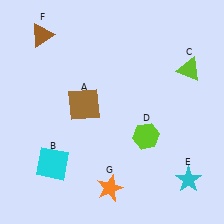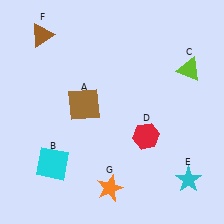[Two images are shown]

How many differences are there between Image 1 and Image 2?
There is 1 difference between the two images.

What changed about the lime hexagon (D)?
In Image 1, D is lime. In Image 2, it changed to red.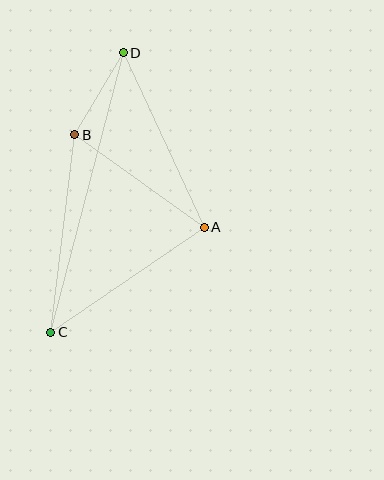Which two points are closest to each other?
Points B and D are closest to each other.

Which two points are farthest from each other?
Points C and D are farthest from each other.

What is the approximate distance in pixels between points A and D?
The distance between A and D is approximately 192 pixels.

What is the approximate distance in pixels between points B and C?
The distance between B and C is approximately 199 pixels.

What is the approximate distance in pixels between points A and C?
The distance between A and C is approximately 186 pixels.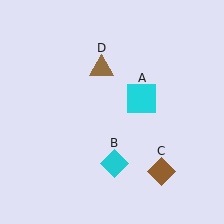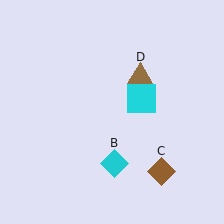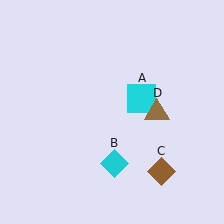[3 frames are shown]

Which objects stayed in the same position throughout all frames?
Cyan square (object A) and cyan diamond (object B) and brown diamond (object C) remained stationary.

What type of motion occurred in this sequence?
The brown triangle (object D) rotated clockwise around the center of the scene.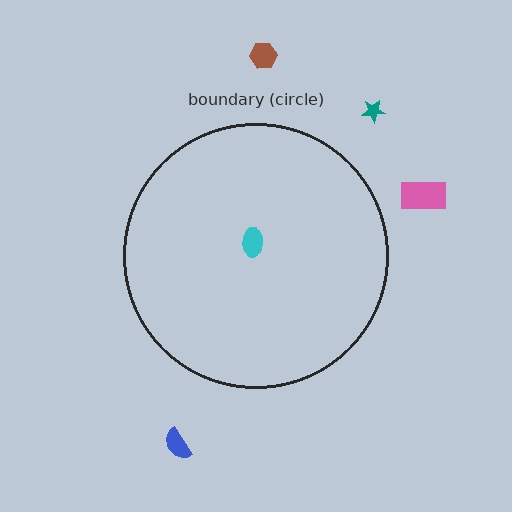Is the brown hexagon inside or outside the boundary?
Outside.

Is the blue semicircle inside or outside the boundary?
Outside.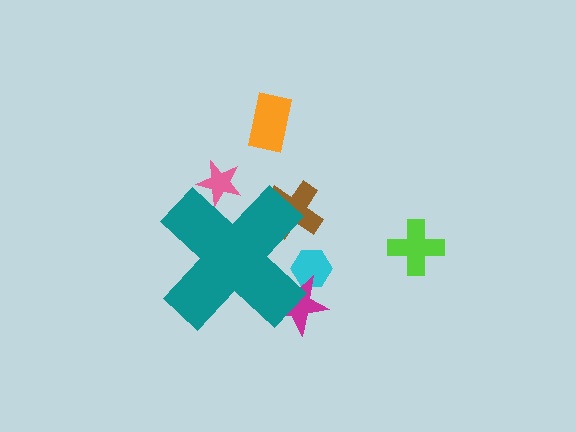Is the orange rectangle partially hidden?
No, the orange rectangle is fully visible.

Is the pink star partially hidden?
Yes, the pink star is partially hidden behind the teal cross.